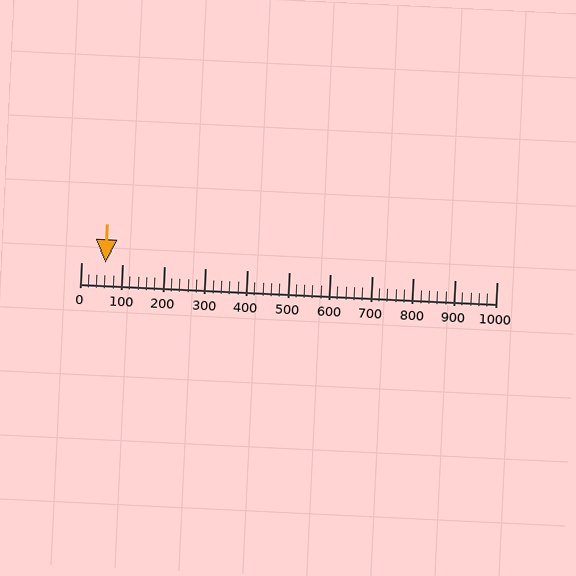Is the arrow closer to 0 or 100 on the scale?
The arrow is closer to 100.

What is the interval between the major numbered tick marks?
The major tick marks are spaced 100 units apart.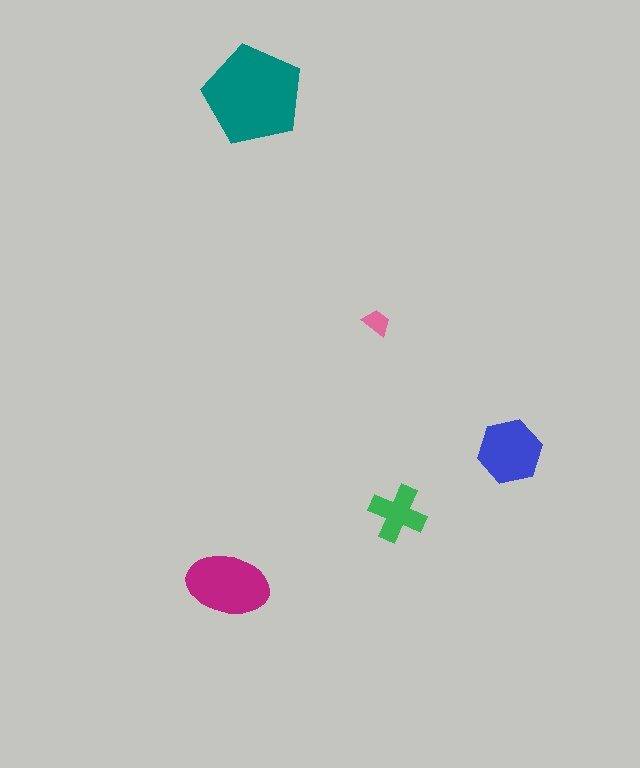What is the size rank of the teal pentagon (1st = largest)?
1st.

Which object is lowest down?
The magenta ellipse is bottommost.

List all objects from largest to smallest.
The teal pentagon, the magenta ellipse, the blue hexagon, the green cross, the pink trapezoid.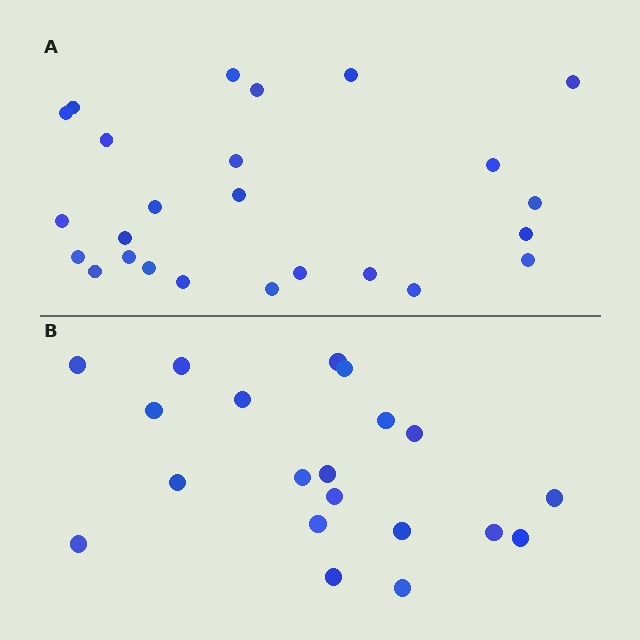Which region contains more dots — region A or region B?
Region A (the top region) has more dots.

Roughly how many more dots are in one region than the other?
Region A has about 5 more dots than region B.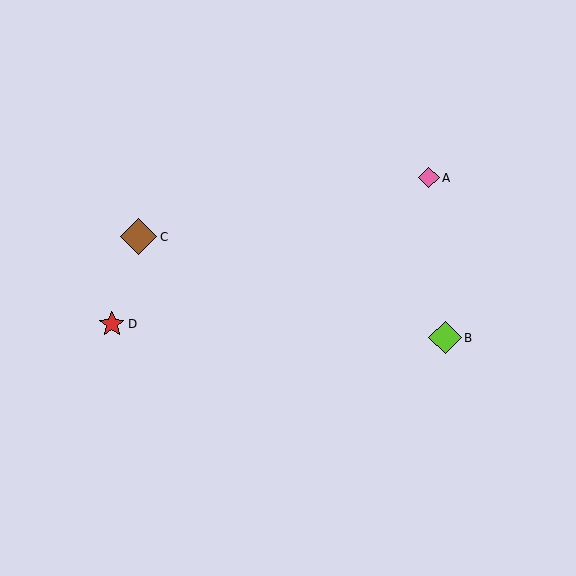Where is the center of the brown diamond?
The center of the brown diamond is at (139, 237).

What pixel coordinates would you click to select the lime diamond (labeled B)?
Click at (445, 338) to select the lime diamond B.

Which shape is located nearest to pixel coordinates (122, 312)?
The red star (labeled D) at (112, 324) is nearest to that location.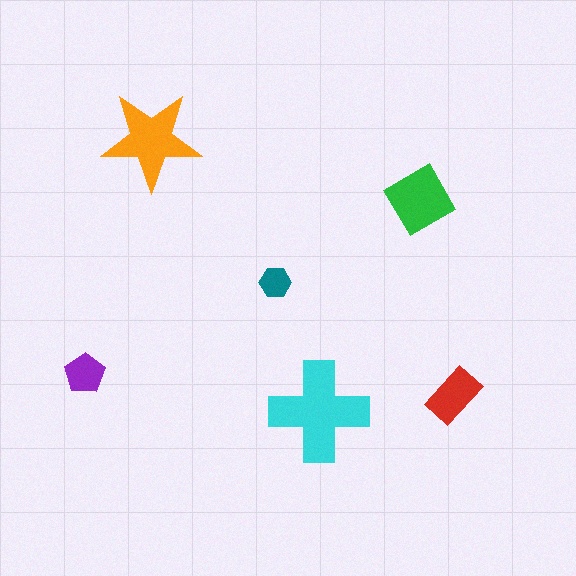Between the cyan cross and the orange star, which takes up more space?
The cyan cross.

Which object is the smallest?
The teal hexagon.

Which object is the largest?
The cyan cross.